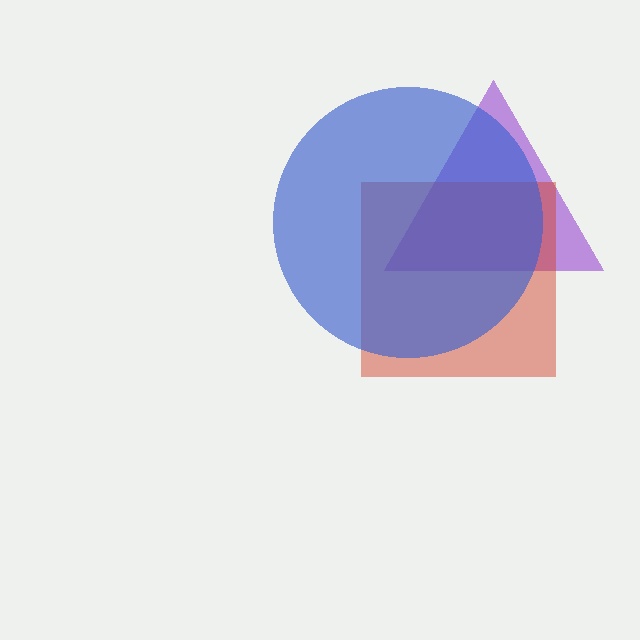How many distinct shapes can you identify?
There are 3 distinct shapes: a purple triangle, a red square, a blue circle.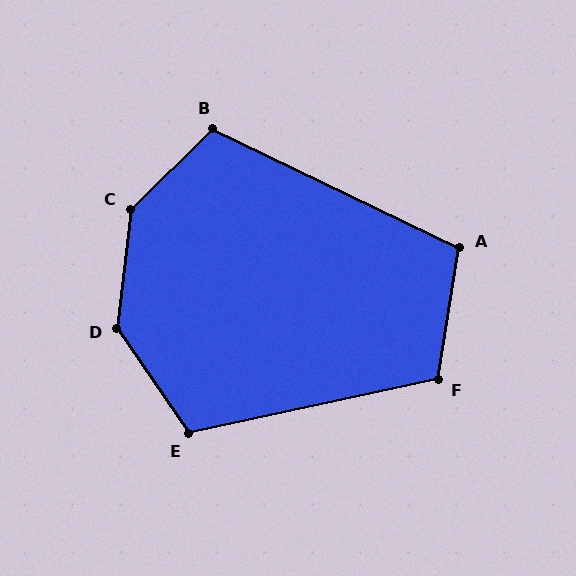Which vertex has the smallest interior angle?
A, at approximately 107 degrees.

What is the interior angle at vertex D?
Approximately 139 degrees (obtuse).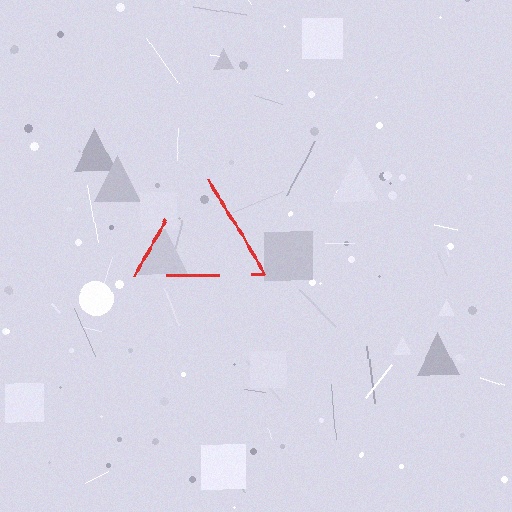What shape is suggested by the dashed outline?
The dashed outline suggests a triangle.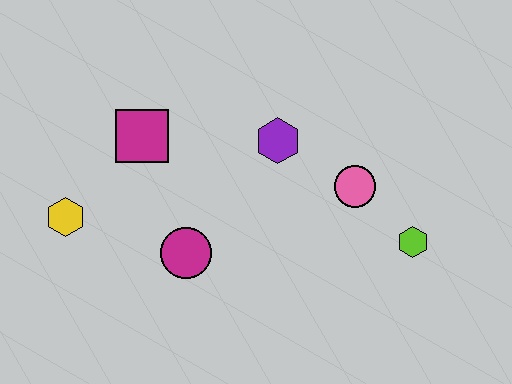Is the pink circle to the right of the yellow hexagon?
Yes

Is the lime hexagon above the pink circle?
No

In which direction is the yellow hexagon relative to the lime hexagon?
The yellow hexagon is to the left of the lime hexagon.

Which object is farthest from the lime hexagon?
The yellow hexagon is farthest from the lime hexagon.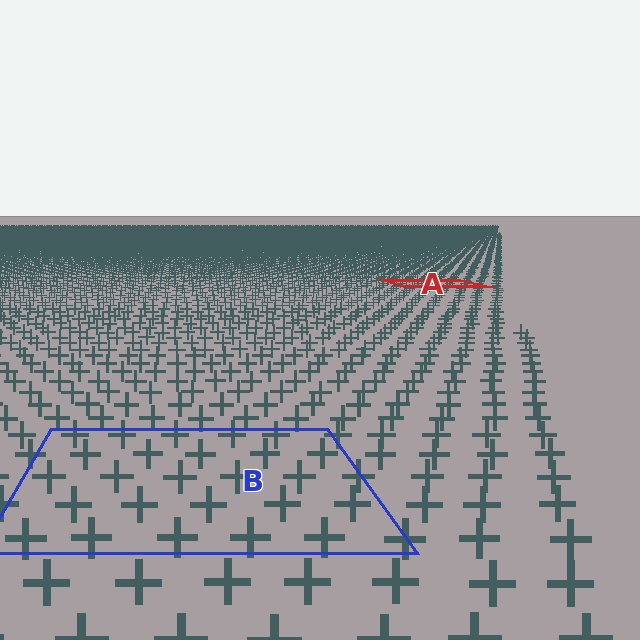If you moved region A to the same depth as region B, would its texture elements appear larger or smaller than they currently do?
They would appear larger. At a closer depth, the same texture elements are projected at a bigger on-screen size.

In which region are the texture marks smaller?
The texture marks are smaller in region A, because it is farther away.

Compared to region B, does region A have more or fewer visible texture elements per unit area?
Region A has more texture elements per unit area — they are packed more densely because it is farther away.